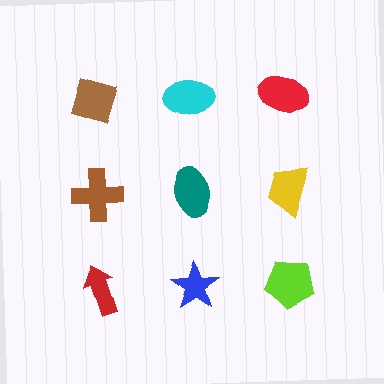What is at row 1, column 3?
A red ellipse.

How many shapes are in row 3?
3 shapes.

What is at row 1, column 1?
A brown diamond.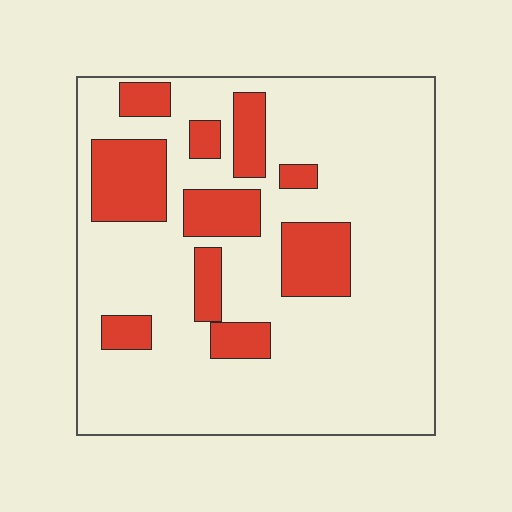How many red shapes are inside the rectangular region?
10.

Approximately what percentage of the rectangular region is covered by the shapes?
Approximately 20%.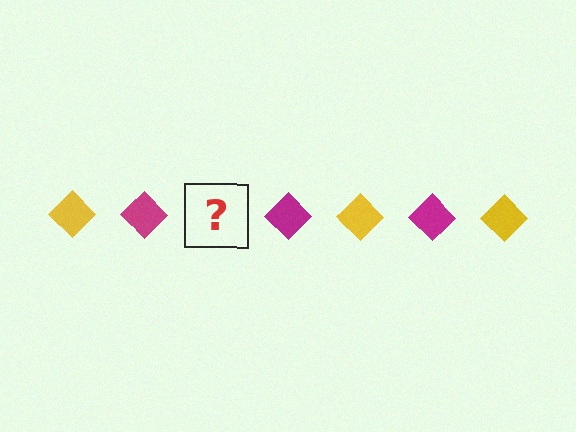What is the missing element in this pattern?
The missing element is a yellow diamond.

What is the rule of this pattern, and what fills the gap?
The rule is that the pattern cycles through yellow, magenta diamonds. The gap should be filled with a yellow diamond.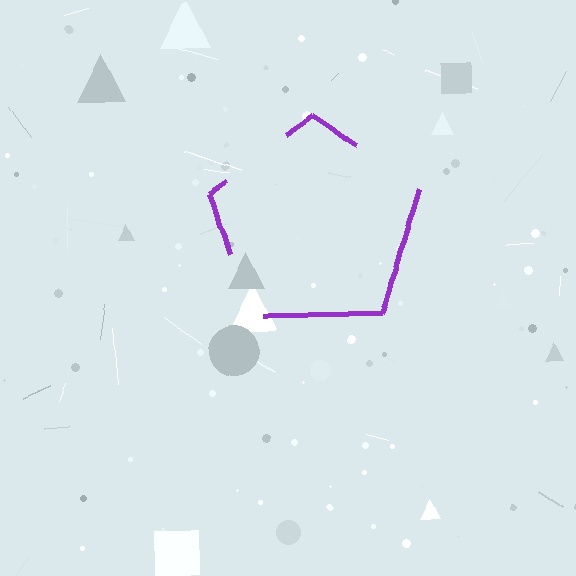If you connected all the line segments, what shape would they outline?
They would outline a pentagon.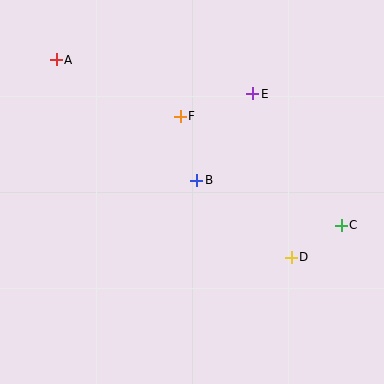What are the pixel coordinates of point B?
Point B is at (197, 180).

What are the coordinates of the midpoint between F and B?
The midpoint between F and B is at (189, 148).